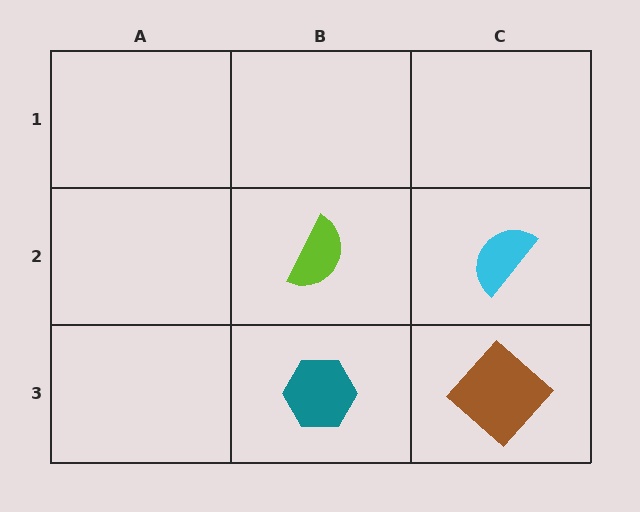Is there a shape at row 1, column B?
No, that cell is empty.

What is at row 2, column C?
A cyan semicircle.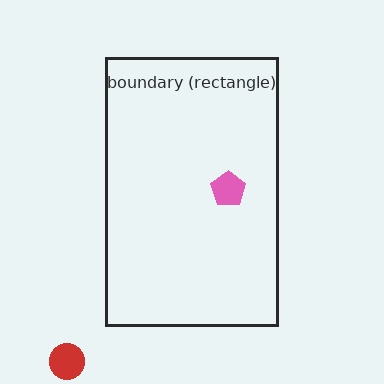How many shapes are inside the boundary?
1 inside, 1 outside.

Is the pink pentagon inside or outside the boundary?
Inside.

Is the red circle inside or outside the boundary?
Outside.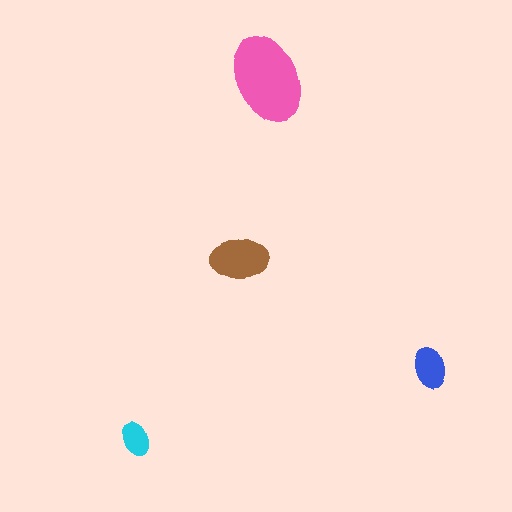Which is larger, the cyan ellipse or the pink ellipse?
The pink one.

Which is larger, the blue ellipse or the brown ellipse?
The brown one.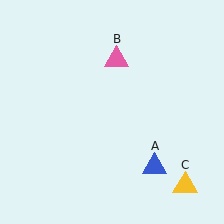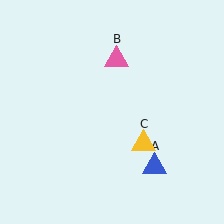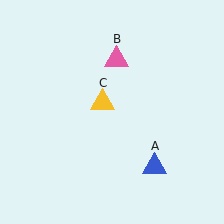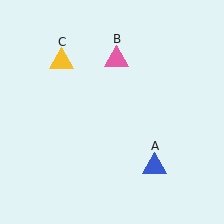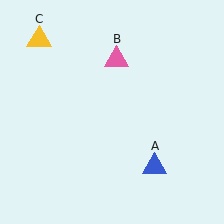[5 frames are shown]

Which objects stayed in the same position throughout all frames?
Blue triangle (object A) and pink triangle (object B) remained stationary.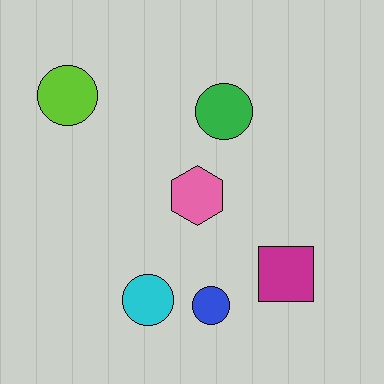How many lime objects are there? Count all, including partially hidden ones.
There is 1 lime object.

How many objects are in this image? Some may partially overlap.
There are 6 objects.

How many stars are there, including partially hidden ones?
There are no stars.